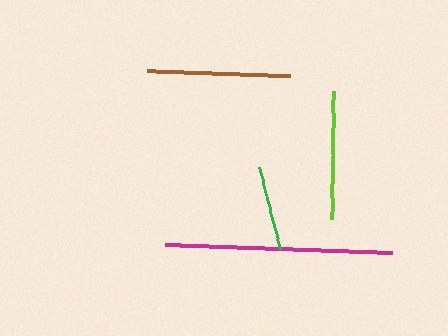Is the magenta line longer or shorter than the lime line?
The magenta line is longer than the lime line.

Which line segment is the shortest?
The green line is the shortest at approximately 84 pixels.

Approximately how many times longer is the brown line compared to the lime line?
The brown line is approximately 1.1 times the length of the lime line.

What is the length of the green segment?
The green segment is approximately 84 pixels long.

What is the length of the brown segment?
The brown segment is approximately 143 pixels long.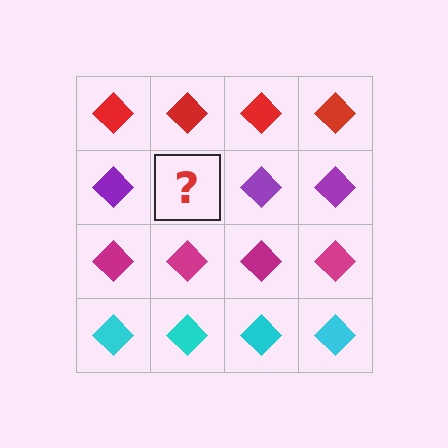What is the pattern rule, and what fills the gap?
The rule is that each row has a consistent color. The gap should be filled with a purple diamond.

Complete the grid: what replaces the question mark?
The question mark should be replaced with a purple diamond.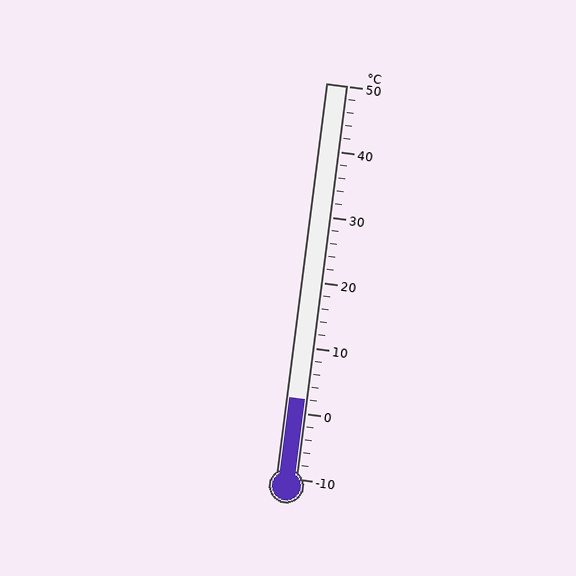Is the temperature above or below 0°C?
The temperature is above 0°C.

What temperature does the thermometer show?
The thermometer shows approximately 2°C.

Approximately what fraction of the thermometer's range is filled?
The thermometer is filled to approximately 20% of its range.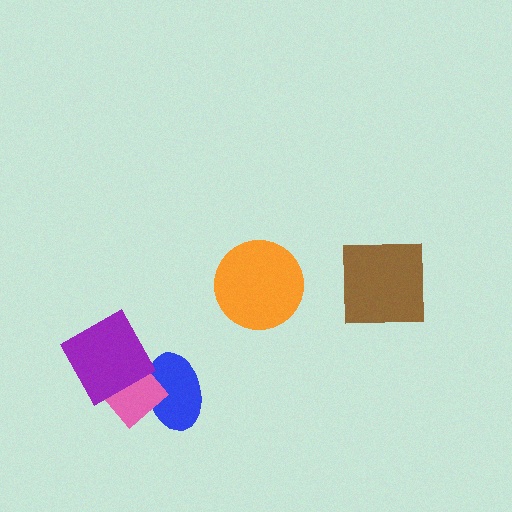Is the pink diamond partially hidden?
Yes, it is partially covered by another shape.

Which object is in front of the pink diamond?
The purple diamond is in front of the pink diamond.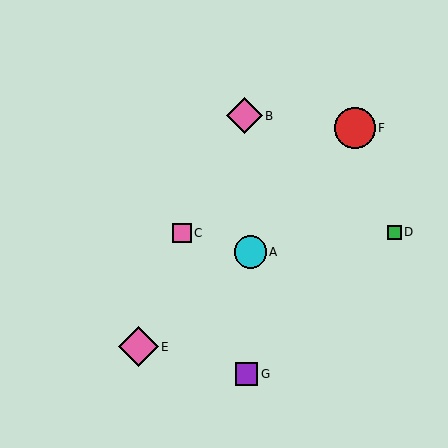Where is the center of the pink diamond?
The center of the pink diamond is at (139, 347).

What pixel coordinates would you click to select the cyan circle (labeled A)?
Click at (250, 252) to select the cyan circle A.